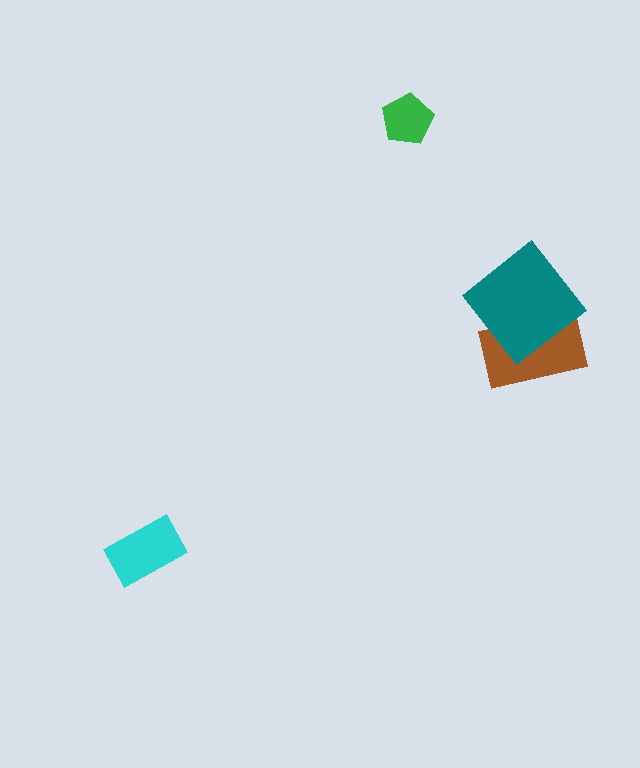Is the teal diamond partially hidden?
No, no other shape covers it.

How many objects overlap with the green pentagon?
0 objects overlap with the green pentagon.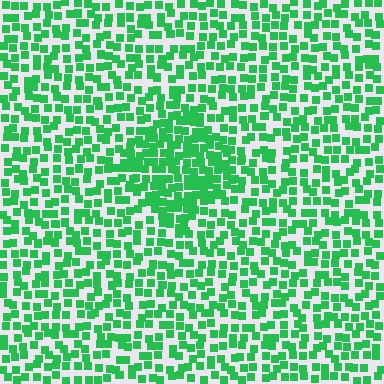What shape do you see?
I see a diamond.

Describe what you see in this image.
The image contains small green elements arranged at two different densities. A diamond-shaped region is visible where the elements are more densely packed than the surrounding area.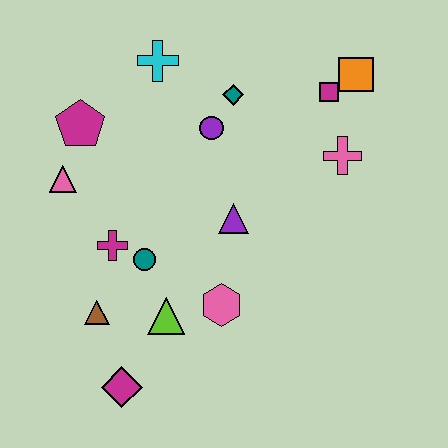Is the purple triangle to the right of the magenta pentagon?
Yes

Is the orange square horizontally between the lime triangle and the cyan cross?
No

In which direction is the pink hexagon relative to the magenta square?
The pink hexagon is below the magenta square.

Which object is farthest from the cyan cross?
The magenta diamond is farthest from the cyan cross.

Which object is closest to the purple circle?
The teal diamond is closest to the purple circle.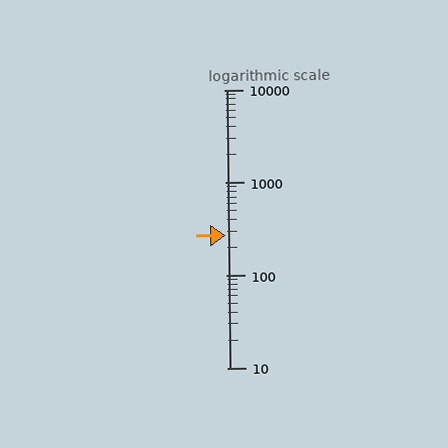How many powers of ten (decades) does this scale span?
The scale spans 3 decades, from 10 to 10000.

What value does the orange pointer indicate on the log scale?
The pointer indicates approximately 270.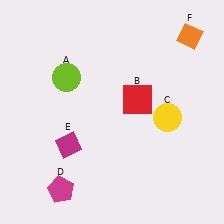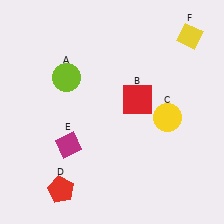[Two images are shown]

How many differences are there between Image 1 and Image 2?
There are 2 differences between the two images.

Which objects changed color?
D changed from magenta to red. F changed from orange to yellow.